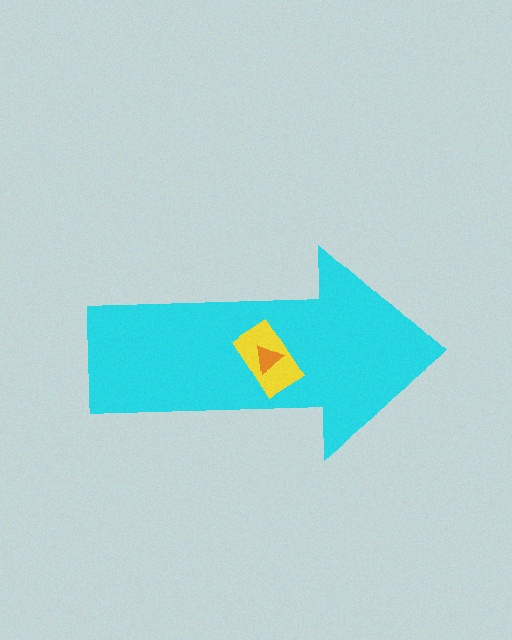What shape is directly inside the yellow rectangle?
The orange triangle.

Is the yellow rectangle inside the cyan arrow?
Yes.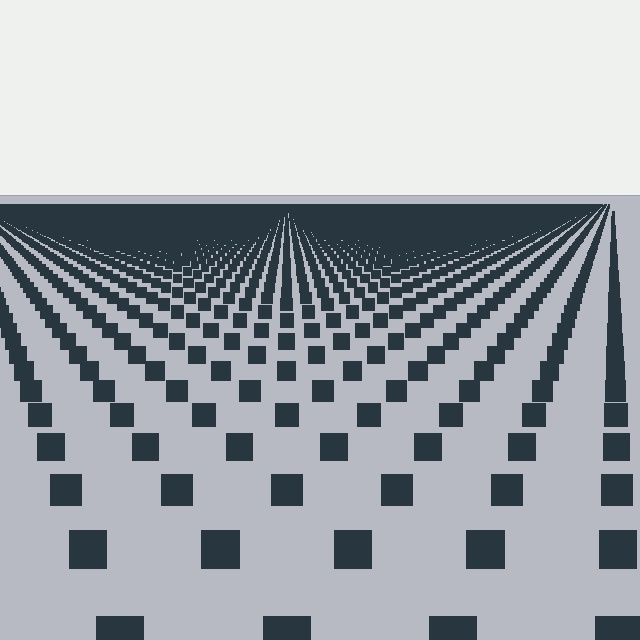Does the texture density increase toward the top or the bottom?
Density increases toward the top.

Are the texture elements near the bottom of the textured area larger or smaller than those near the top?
Larger. Near the bottom, elements are closer to the viewer and appear at a bigger on-screen size.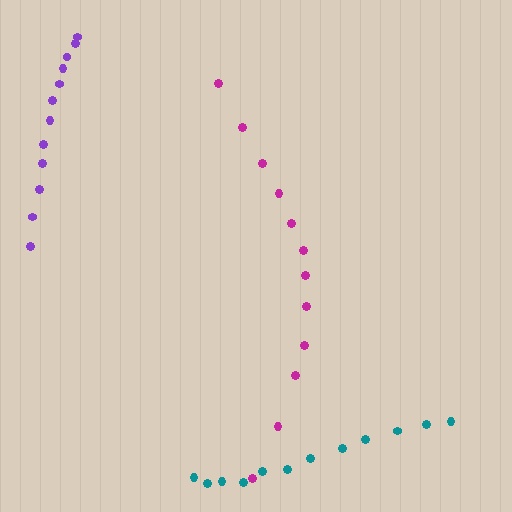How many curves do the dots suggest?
There are 3 distinct paths.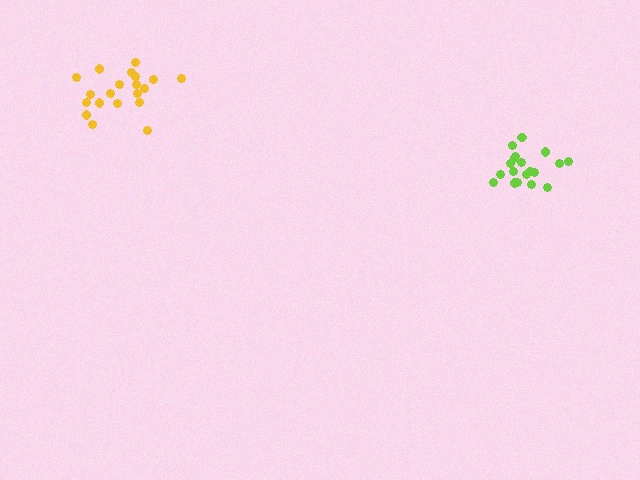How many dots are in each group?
Group 1: 19 dots, Group 2: 20 dots (39 total).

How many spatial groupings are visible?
There are 2 spatial groupings.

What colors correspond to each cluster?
The clusters are colored: lime, yellow.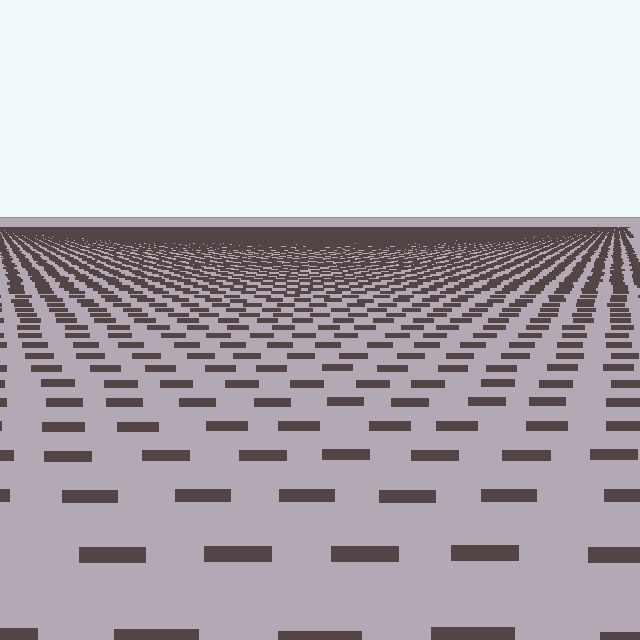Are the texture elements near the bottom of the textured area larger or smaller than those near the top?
Larger. Near the bottom, elements are closer to the viewer and appear at a bigger on-screen size.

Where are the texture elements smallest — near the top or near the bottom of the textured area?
Near the top.